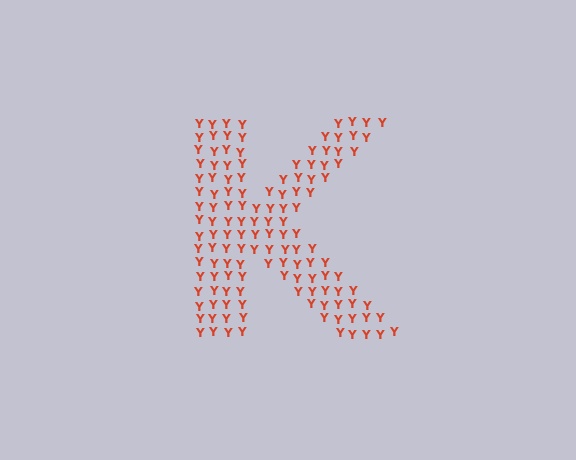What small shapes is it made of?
It is made of small letter Y's.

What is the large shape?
The large shape is the letter K.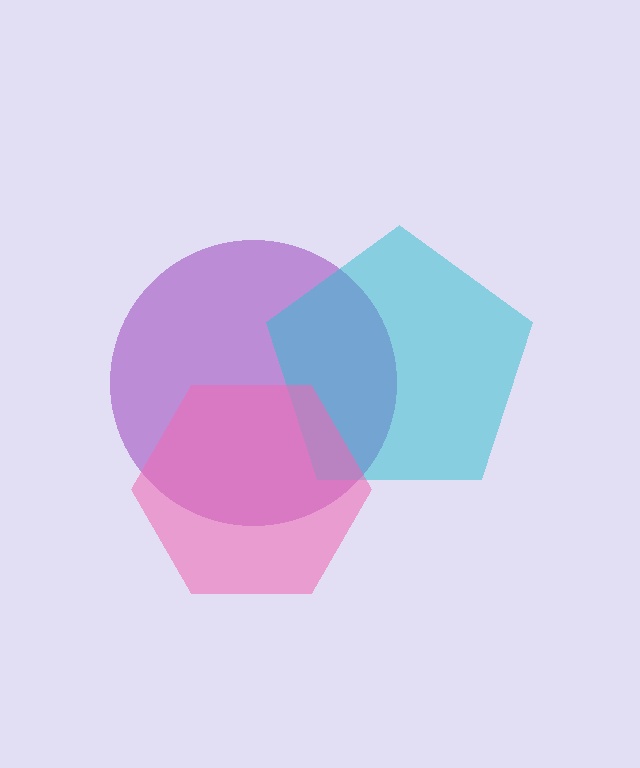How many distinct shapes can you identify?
There are 3 distinct shapes: a purple circle, a cyan pentagon, a pink hexagon.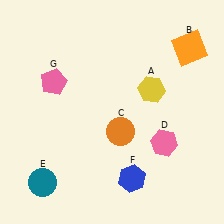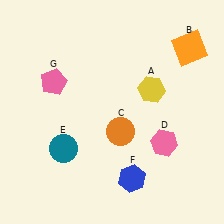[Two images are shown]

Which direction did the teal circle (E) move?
The teal circle (E) moved up.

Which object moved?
The teal circle (E) moved up.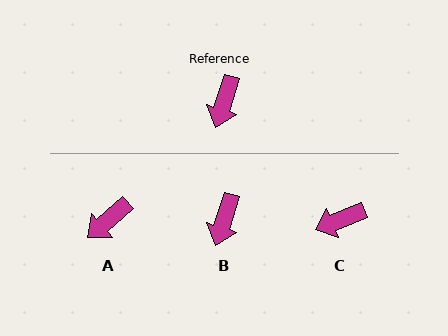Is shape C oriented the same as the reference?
No, it is off by about 51 degrees.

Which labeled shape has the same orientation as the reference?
B.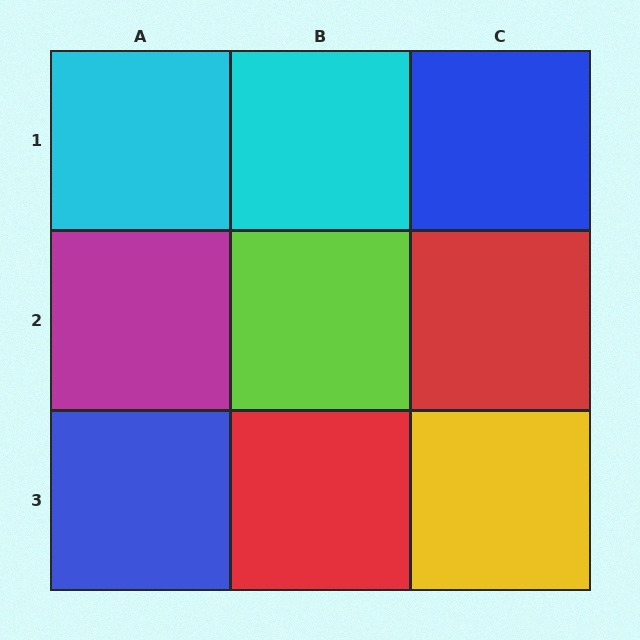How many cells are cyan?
2 cells are cyan.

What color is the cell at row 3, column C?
Yellow.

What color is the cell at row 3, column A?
Blue.